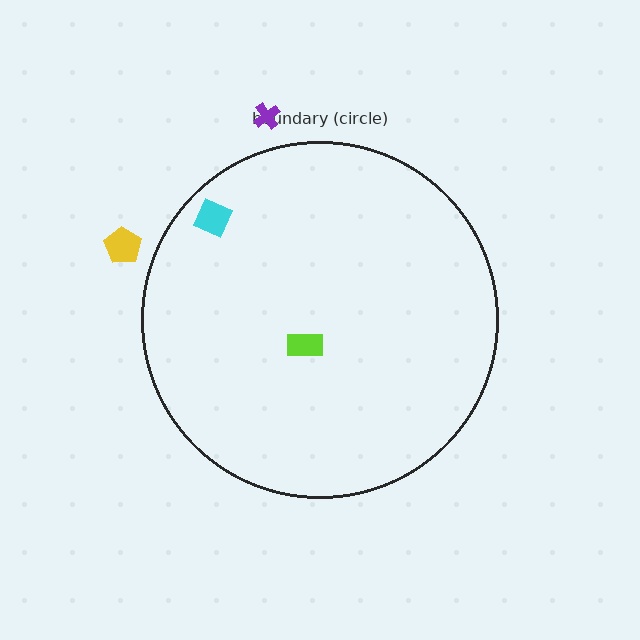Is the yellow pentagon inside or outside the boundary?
Outside.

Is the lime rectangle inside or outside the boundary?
Inside.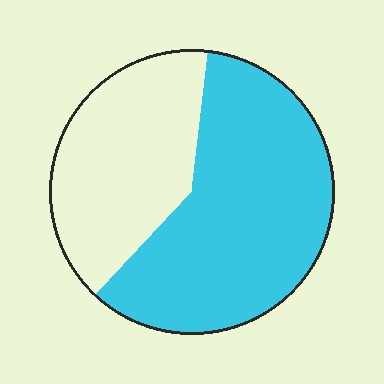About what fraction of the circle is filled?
About three fifths (3/5).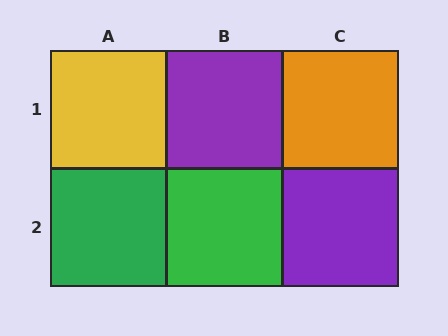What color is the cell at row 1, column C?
Orange.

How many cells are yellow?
1 cell is yellow.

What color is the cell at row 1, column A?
Yellow.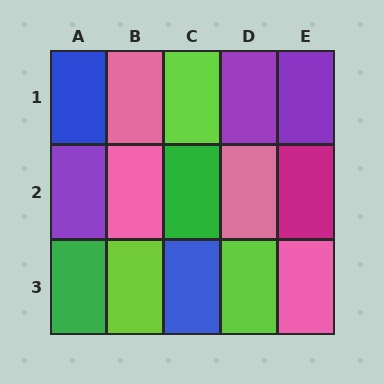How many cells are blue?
2 cells are blue.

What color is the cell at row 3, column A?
Green.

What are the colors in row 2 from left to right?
Purple, pink, green, pink, magenta.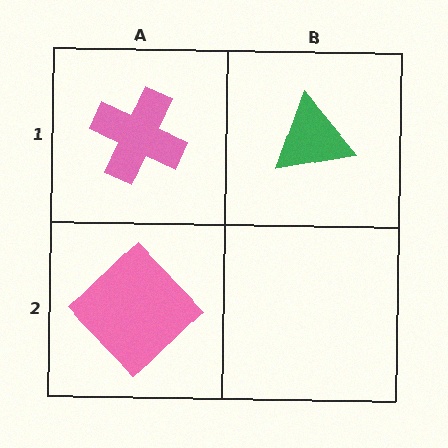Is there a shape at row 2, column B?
No, that cell is empty.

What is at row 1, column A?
A pink cross.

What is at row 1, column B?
A green triangle.